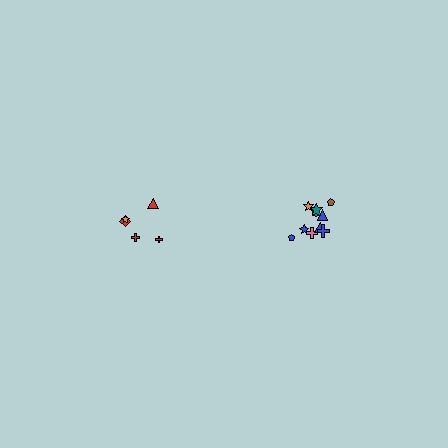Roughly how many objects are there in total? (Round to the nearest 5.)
Roughly 15 objects in total.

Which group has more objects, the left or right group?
The right group.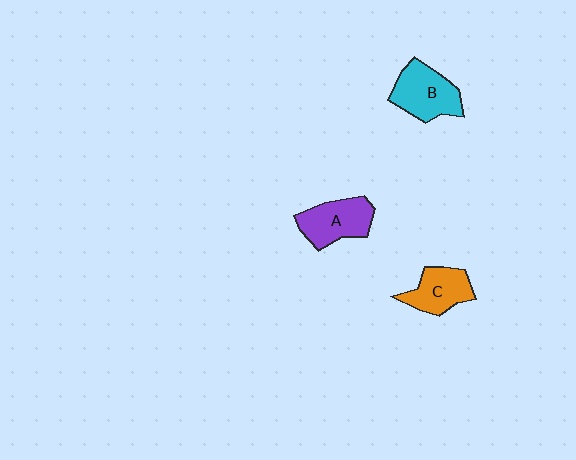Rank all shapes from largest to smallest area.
From largest to smallest: B (cyan), A (purple), C (orange).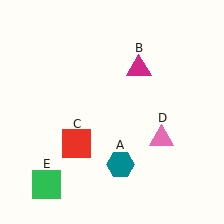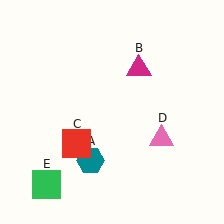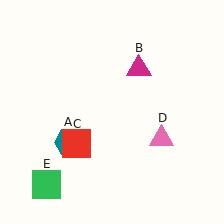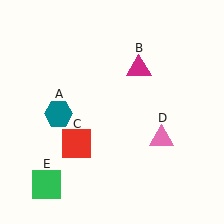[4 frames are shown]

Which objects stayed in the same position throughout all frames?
Magenta triangle (object B) and red square (object C) and pink triangle (object D) and green square (object E) remained stationary.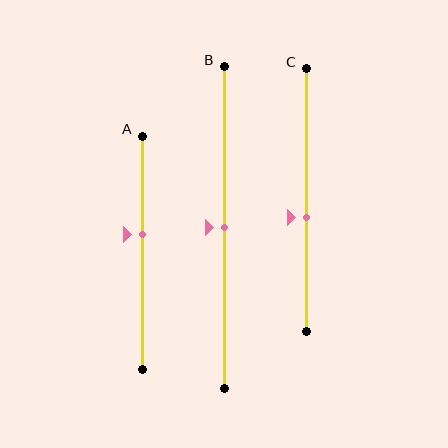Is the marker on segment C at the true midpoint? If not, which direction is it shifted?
No, the marker on segment C is shifted downward by about 7% of the segment length.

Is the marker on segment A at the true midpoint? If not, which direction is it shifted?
No, the marker on segment A is shifted upward by about 8% of the segment length.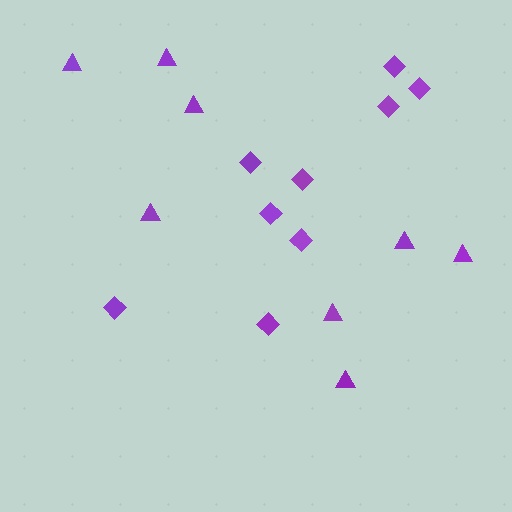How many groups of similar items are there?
There are 2 groups: one group of triangles (8) and one group of diamonds (9).